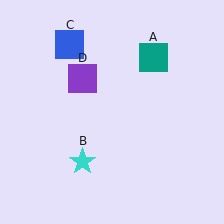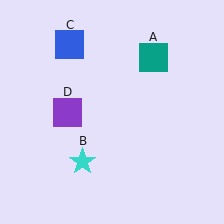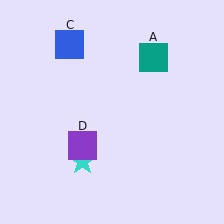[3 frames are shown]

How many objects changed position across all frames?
1 object changed position: purple square (object D).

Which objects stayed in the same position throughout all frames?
Teal square (object A) and cyan star (object B) and blue square (object C) remained stationary.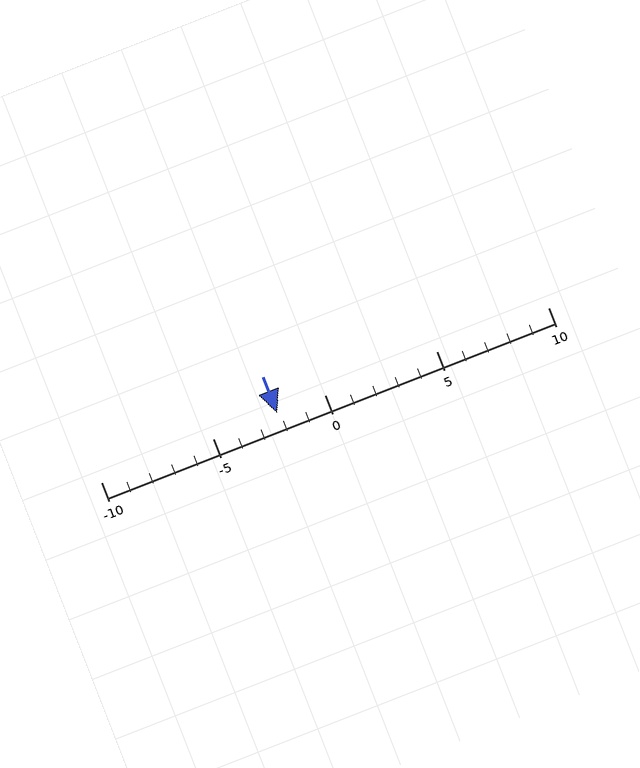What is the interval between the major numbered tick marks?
The major tick marks are spaced 5 units apart.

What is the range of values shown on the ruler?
The ruler shows values from -10 to 10.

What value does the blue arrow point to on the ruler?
The blue arrow points to approximately -2.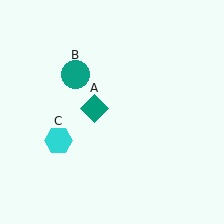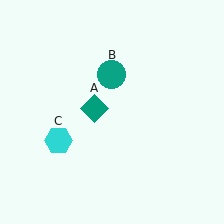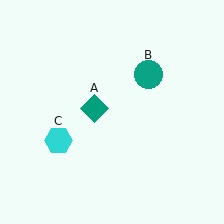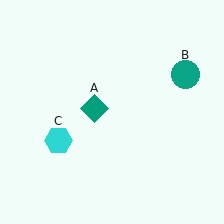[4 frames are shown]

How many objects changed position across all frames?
1 object changed position: teal circle (object B).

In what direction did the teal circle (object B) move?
The teal circle (object B) moved right.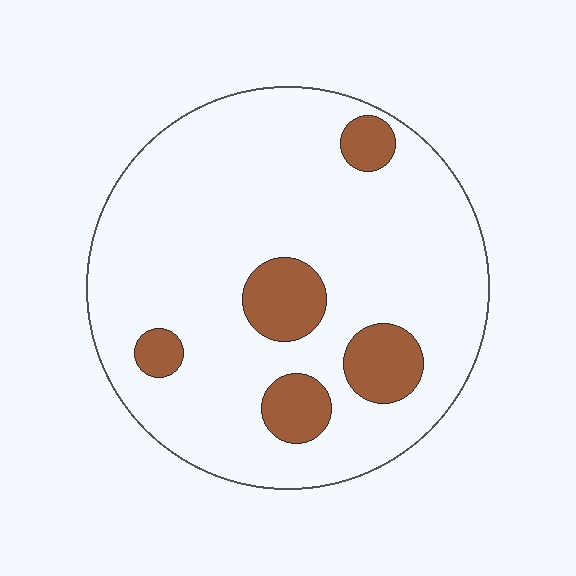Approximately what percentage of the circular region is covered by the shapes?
Approximately 15%.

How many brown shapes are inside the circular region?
5.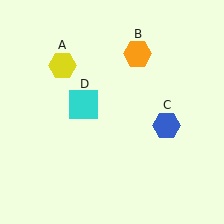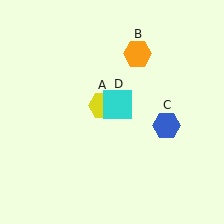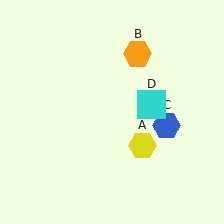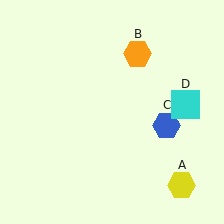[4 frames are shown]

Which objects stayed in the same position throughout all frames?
Orange hexagon (object B) and blue hexagon (object C) remained stationary.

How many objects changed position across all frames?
2 objects changed position: yellow hexagon (object A), cyan square (object D).